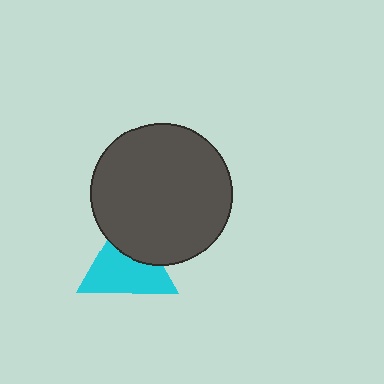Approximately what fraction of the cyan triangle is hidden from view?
Roughly 35% of the cyan triangle is hidden behind the dark gray circle.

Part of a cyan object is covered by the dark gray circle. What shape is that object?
It is a triangle.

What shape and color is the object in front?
The object in front is a dark gray circle.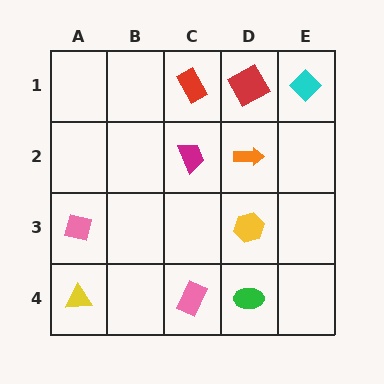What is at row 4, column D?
A green ellipse.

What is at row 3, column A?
A pink square.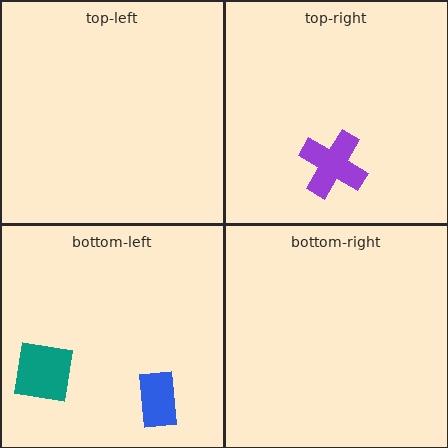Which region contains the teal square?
The bottom-left region.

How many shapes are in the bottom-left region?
2.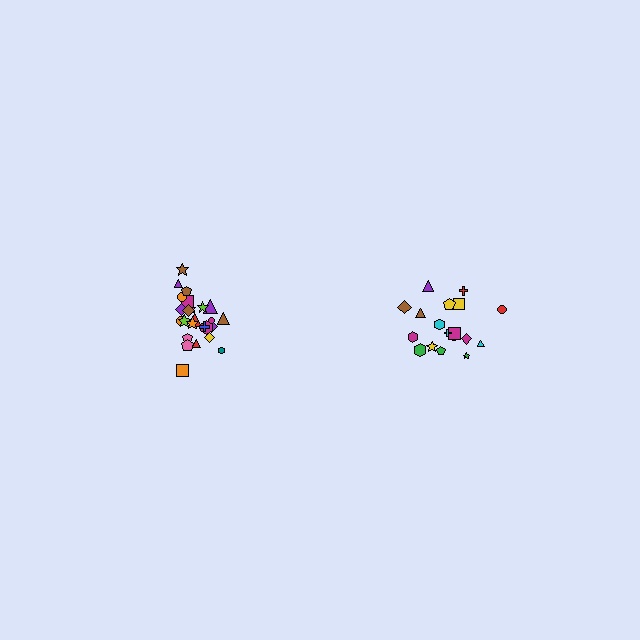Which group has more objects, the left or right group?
The left group.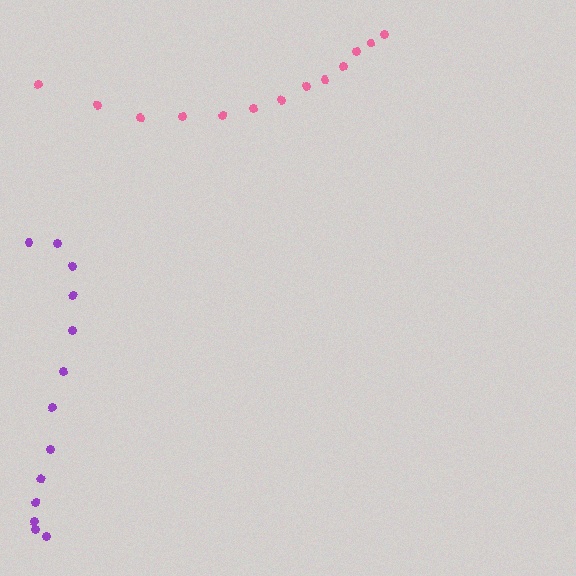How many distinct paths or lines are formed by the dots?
There are 2 distinct paths.